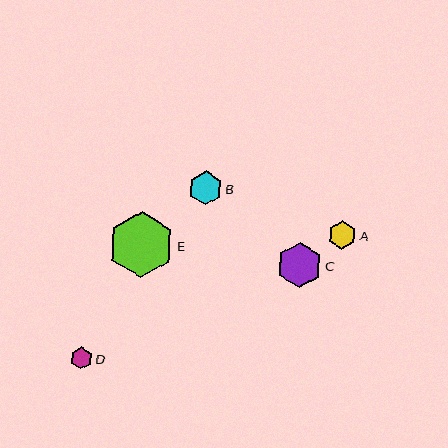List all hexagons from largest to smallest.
From largest to smallest: E, C, B, A, D.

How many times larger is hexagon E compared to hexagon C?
Hexagon E is approximately 1.5 times the size of hexagon C.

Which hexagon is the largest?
Hexagon E is the largest with a size of approximately 66 pixels.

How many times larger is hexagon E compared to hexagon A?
Hexagon E is approximately 2.3 times the size of hexagon A.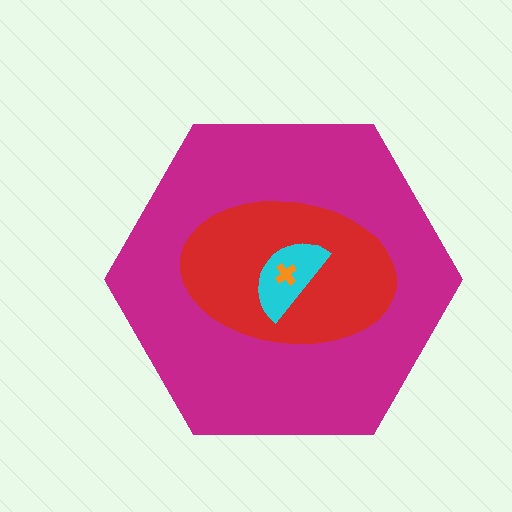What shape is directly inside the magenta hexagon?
The red ellipse.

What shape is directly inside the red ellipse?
The cyan semicircle.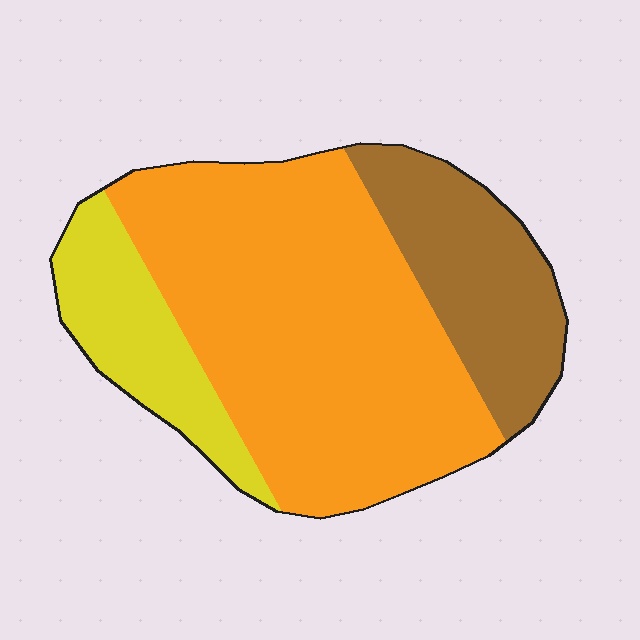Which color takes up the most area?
Orange, at roughly 60%.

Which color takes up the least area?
Yellow, at roughly 15%.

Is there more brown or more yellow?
Brown.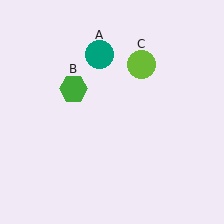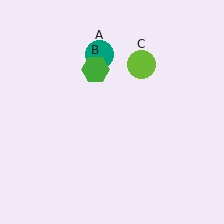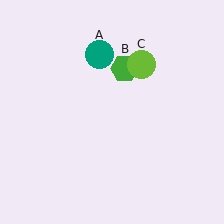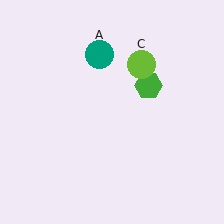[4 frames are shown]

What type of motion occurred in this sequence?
The green hexagon (object B) rotated clockwise around the center of the scene.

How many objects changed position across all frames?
1 object changed position: green hexagon (object B).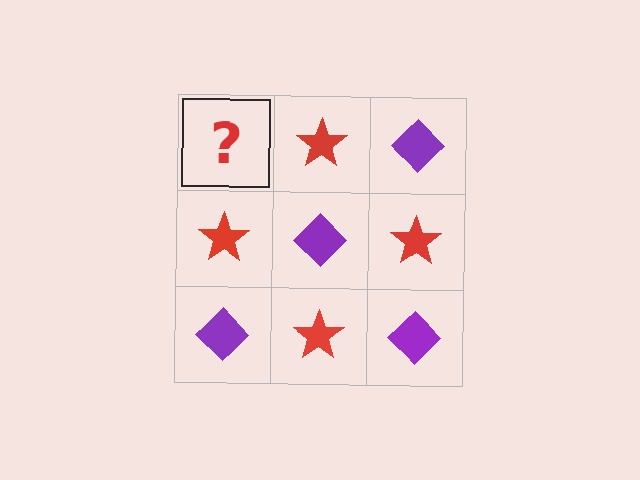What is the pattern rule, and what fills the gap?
The rule is that it alternates purple diamond and red star in a checkerboard pattern. The gap should be filled with a purple diamond.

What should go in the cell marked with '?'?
The missing cell should contain a purple diamond.